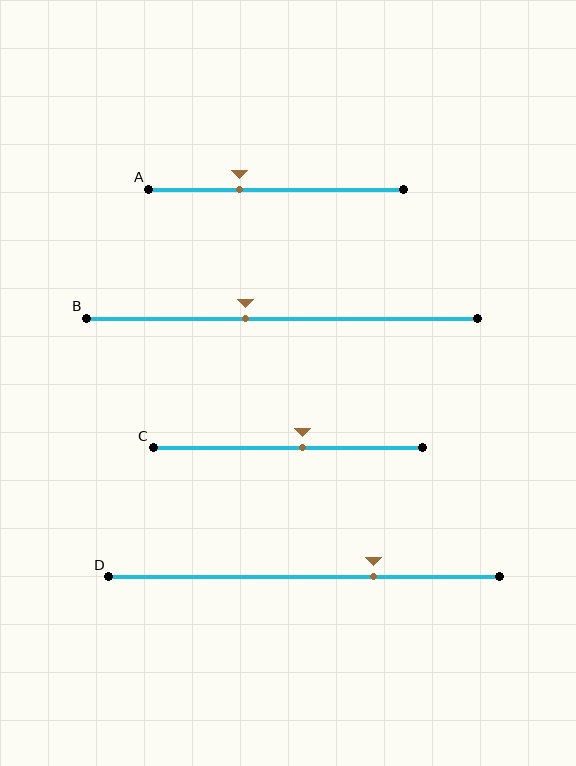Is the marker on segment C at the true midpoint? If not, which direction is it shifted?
No, the marker on segment C is shifted to the right by about 6% of the segment length.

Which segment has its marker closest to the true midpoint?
Segment C has its marker closest to the true midpoint.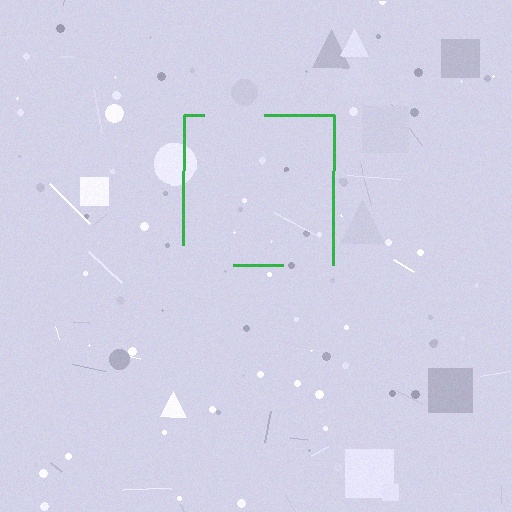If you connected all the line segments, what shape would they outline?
They would outline a square.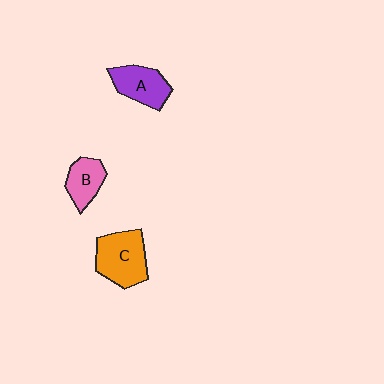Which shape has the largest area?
Shape C (orange).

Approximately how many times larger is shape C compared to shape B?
Approximately 1.6 times.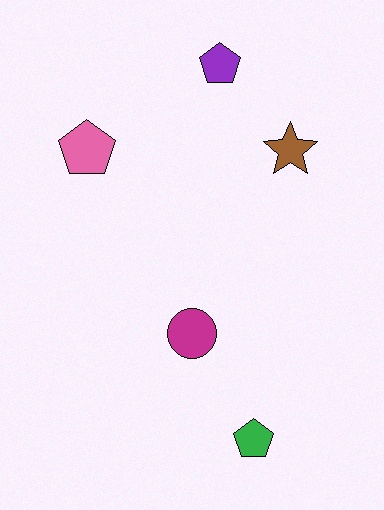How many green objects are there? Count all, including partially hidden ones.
There is 1 green object.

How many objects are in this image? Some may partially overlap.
There are 5 objects.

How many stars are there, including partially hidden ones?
There is 1 star.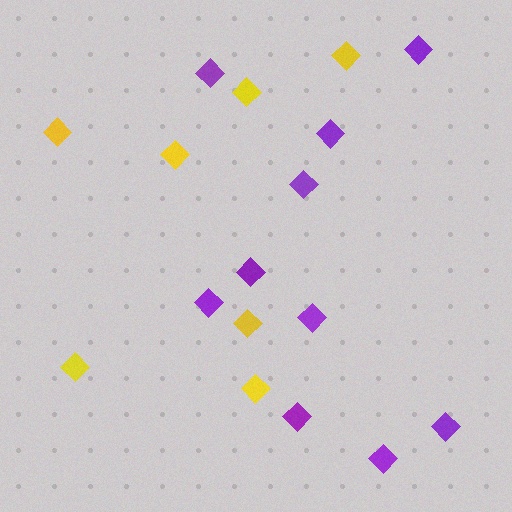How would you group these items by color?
There are 2 groups: one group of purple diamonds (10) and one group of yellow diamonds (7).